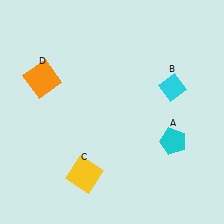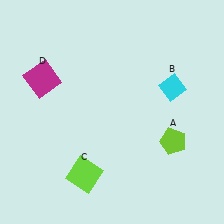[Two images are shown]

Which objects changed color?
A changed from cyan to lime. C changed from yellow to lime. D changed from orange to magenta.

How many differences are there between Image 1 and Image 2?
There are 3 differences between the two images.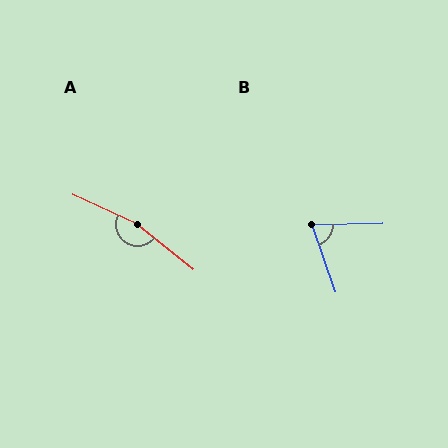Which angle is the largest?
A, at approximately 167 degrees.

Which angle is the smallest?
B, at approximately 72 degrees.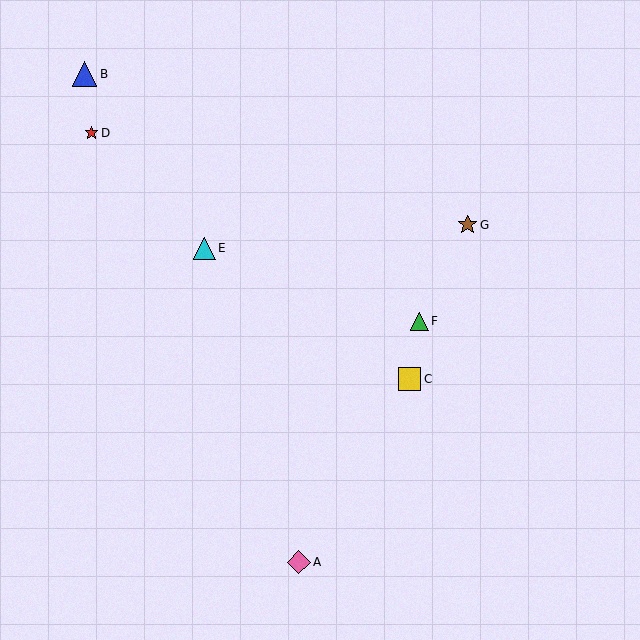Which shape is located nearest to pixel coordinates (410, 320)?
The green triangle (labeled F) at (419, 321) is nearest to that location.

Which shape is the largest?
The blue triangle (labeled B) is the largest.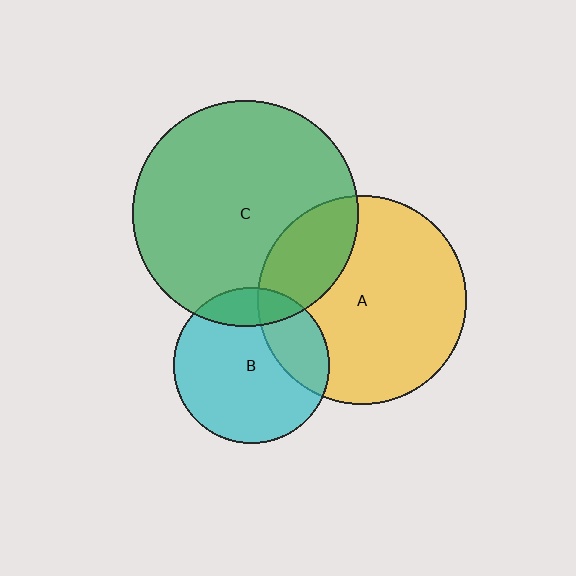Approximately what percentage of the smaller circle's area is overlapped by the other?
Approximately 25%.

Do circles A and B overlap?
Yes.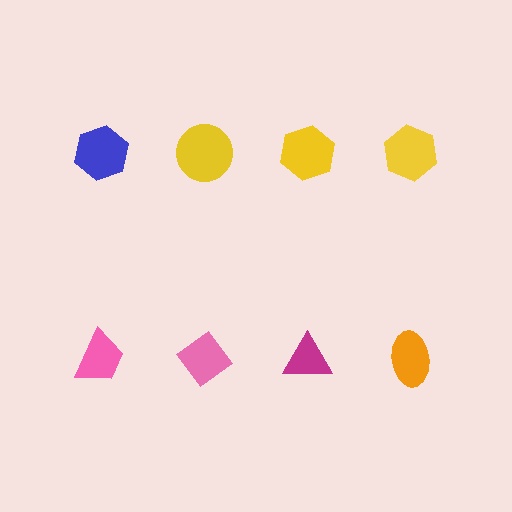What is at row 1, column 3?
A yellow hexagon.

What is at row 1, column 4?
A yellow hexagon.